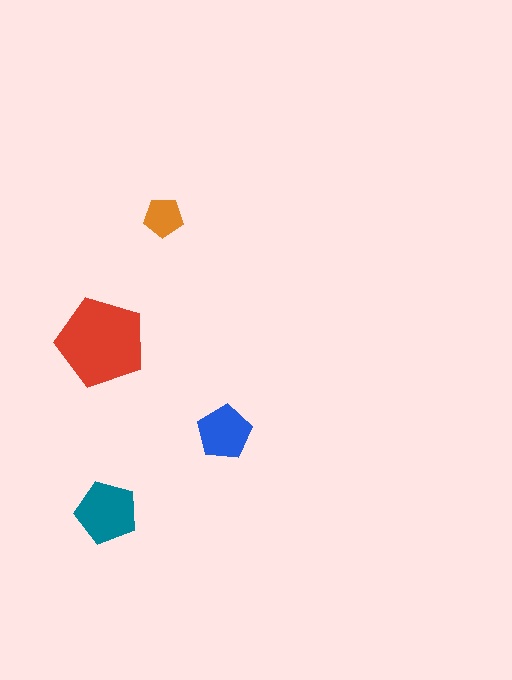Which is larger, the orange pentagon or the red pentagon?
The red one.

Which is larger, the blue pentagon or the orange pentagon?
The blue one.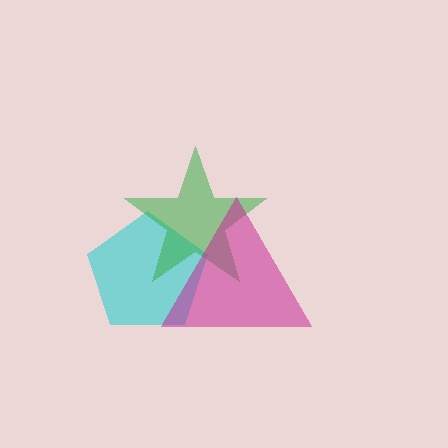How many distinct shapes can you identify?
There are 3 distinct shapes: a cyan pentagon, a green star, a magenta triangle.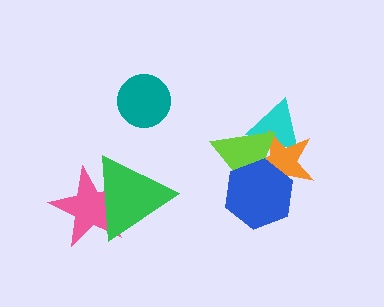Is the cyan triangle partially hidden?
Yes, it is partially covered by another shape.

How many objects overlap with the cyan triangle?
2 objects overlap with the cyan triangle.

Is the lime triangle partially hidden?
Yes, it is partially covered by another shape.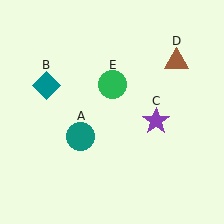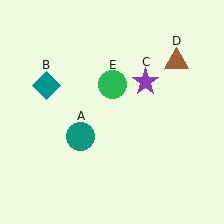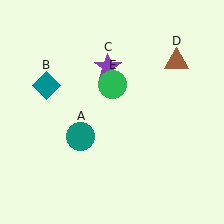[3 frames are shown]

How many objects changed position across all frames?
1 object changed position: purple star (object C).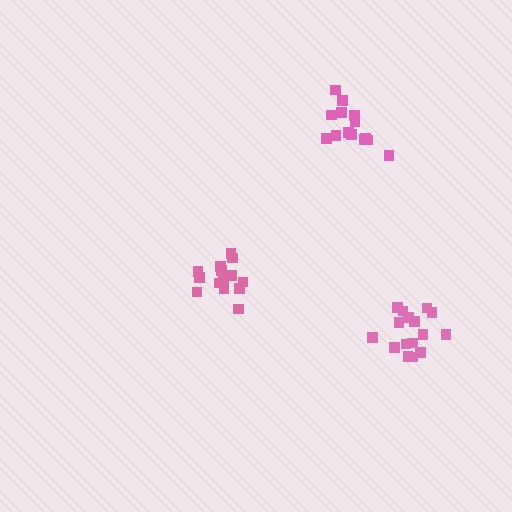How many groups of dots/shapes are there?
There are 3 groups.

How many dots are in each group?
Group 1: 14 dots, Group 2: 16 dots, Group 3: 16 dots (46 total).